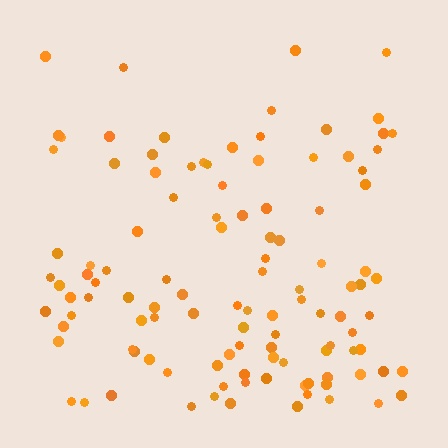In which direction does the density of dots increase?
From top to bottom, with the bottom side densest.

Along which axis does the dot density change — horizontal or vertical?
Vertical.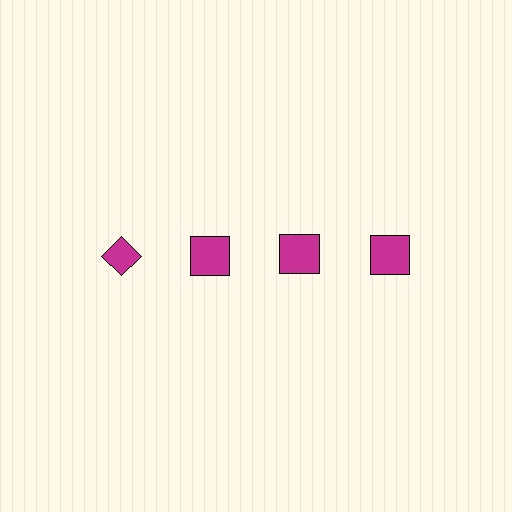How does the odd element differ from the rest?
It has a different shape: diamond instead of square.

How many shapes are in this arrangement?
There are 4 shapes arranged in a grid pattern.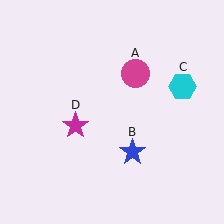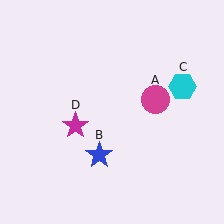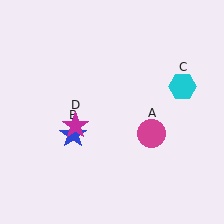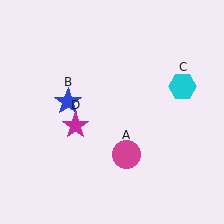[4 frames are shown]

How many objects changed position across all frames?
2 objects changed position: magenta circle (object A), blue star (object B).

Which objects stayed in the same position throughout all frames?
Cyan hexagon (object C) and magenta star (object D) remained stationary.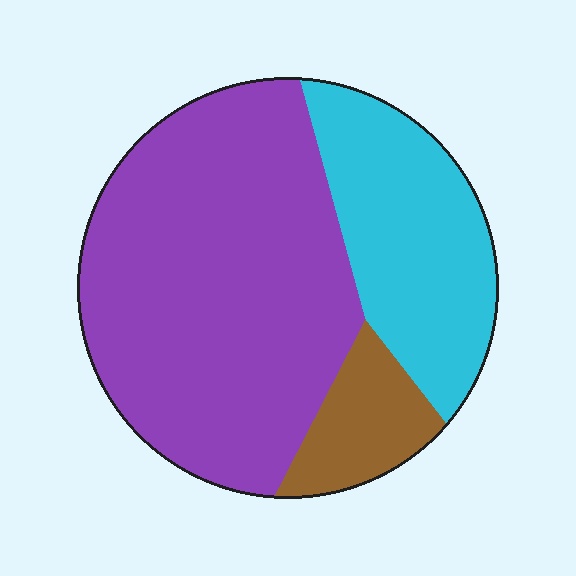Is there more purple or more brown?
Purple.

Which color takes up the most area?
Purple, at roughly 60%.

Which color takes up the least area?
Brown, at roughly 10%.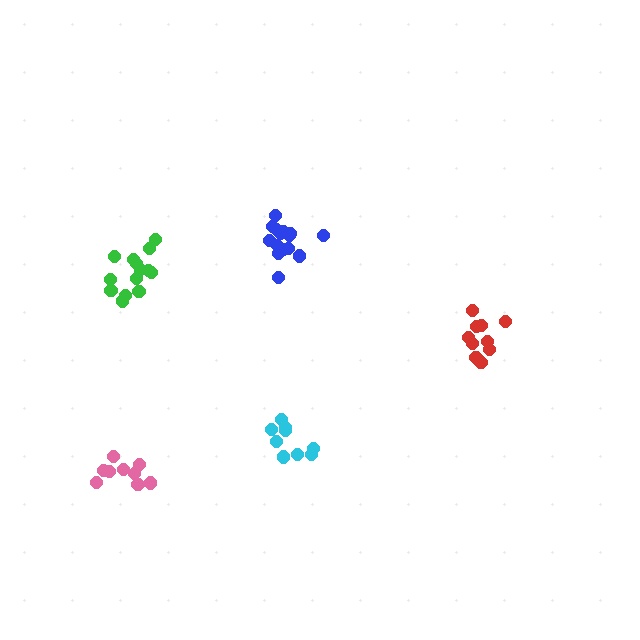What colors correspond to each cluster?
The clusters are colored: green, blue, pink, cyan, red.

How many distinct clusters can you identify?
There are 5 distinct clusters.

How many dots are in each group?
Group 1: 15 dots, Group 2: 15 dots, Group 3: 9 dots, Group 4: 9 dots, Group 5: 11 dots (59 total).